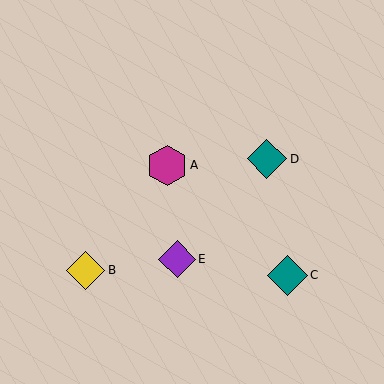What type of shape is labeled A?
Shape A is a magenta hexagon.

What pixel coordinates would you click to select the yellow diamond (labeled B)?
Click at (85, 270) to select the yellow diamond B.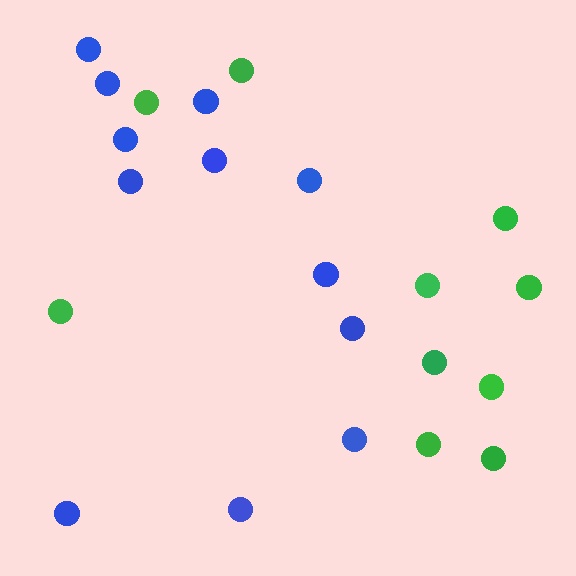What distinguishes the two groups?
There are 2 groups: one group of blue circles (12) and one group of green circles (10).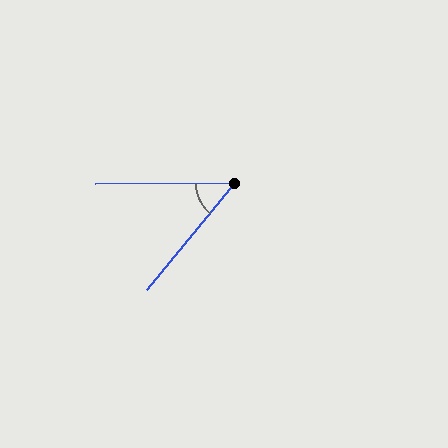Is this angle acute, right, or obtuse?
It is acute.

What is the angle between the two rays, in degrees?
Approximately 50 degrees.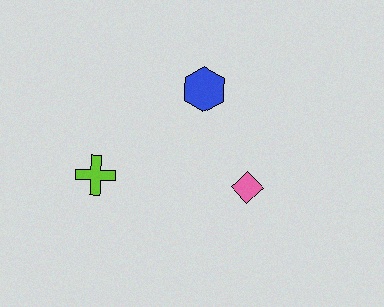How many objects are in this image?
There are 3 objects.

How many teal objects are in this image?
There are no teal objects.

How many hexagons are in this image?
There is 1 hexagon.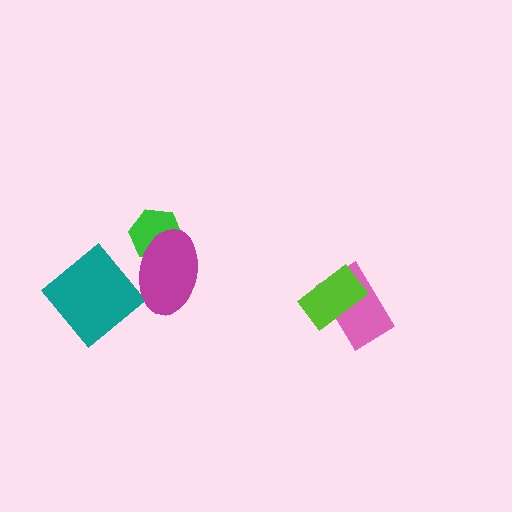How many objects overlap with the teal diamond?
0 objects overlap with the teal diamond.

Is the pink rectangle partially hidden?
Yes, it is partially covered by another shape.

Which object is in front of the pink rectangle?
The lime rectangle is in front of the pink rectangle.